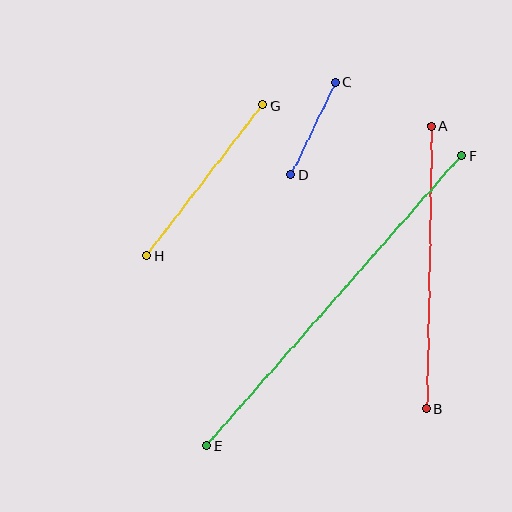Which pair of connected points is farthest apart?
Points E and F are farthest apart.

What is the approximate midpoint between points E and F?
The midpoint is at approximately (334, 301) pixels.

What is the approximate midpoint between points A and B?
The midpoint is at approximately (429, 267) pixels.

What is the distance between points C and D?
The distance is approximately 102 pixels.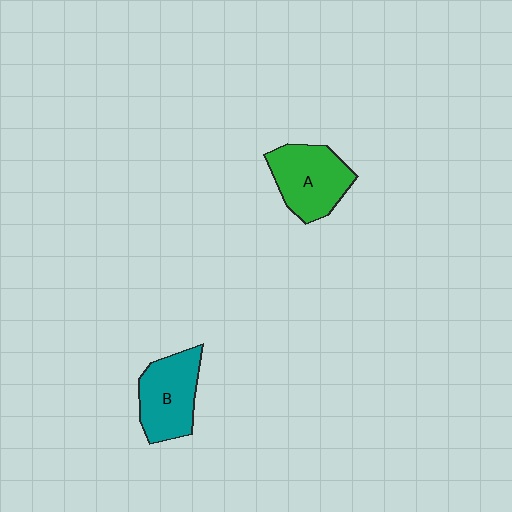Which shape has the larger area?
Shape A (green).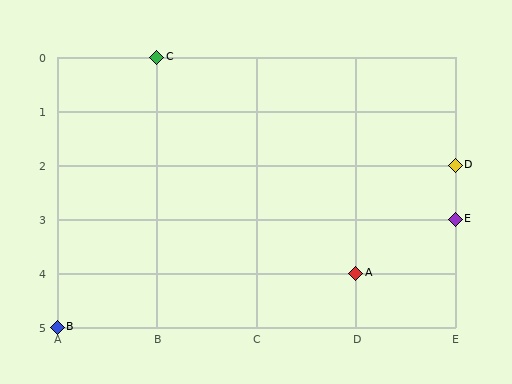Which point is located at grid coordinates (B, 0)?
Point C is at (B, 0).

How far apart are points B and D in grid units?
Points B and D are 4 columns and 3 rows apart (about 5.0 grid units diagonally).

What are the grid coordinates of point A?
Point A is at grid coordinates (D, 4).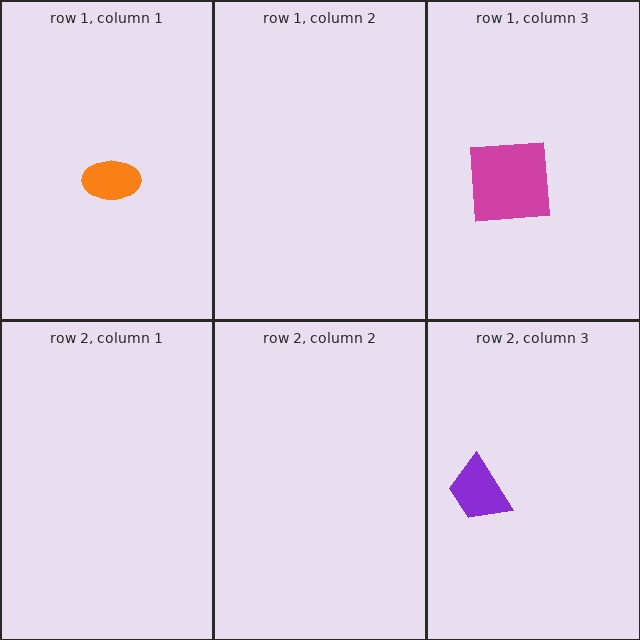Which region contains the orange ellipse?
The row 1, column 1 region.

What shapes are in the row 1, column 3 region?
The magenta square.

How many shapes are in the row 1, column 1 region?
1.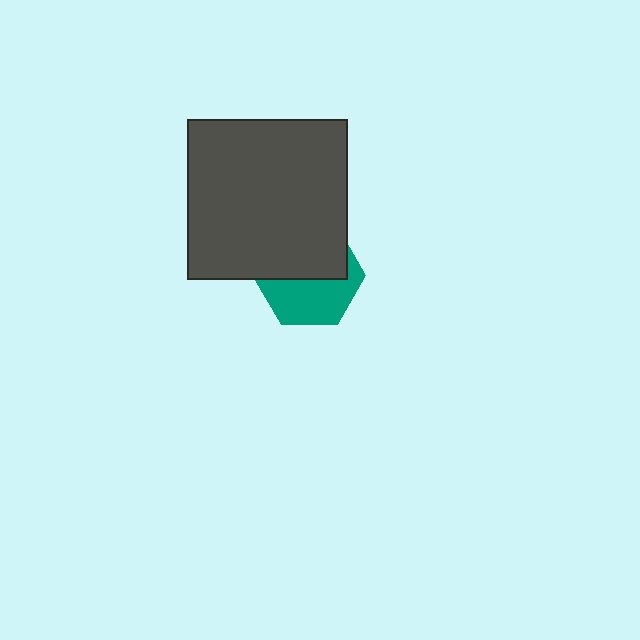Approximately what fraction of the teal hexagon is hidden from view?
Roughly 51% of the teal hexagon is hidden behind the dark gray square.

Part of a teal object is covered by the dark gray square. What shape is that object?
It is a hexagon.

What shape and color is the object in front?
The object in front is a dark gray square.